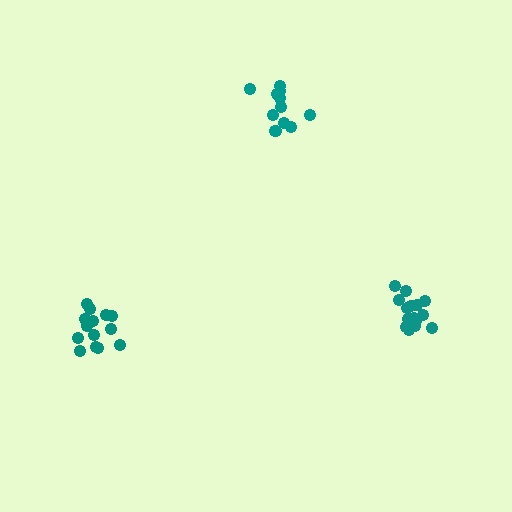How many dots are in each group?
Group 1: 11 dots, Group 2: 15 dots, Group 3: 15 dots (41 total).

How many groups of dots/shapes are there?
There are 3 groups.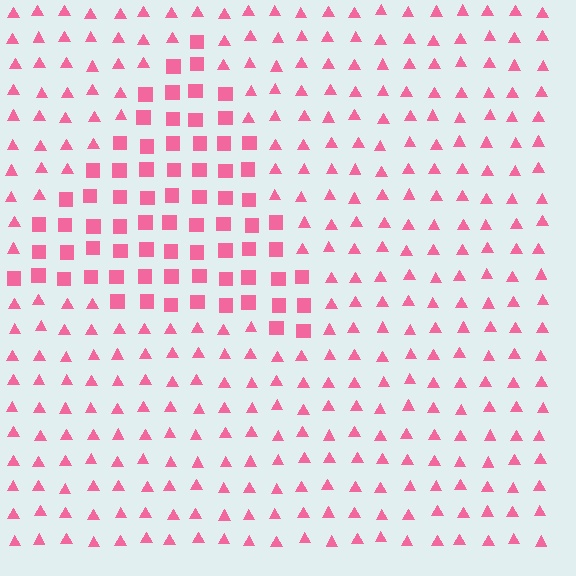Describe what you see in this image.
The image is filled with small pink elements arranged in a uniform grid. A triangle-shaped region contains squares, while the surrounding area contains triangles. The boundary is defined purely by the change in element shape.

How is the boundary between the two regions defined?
The boundary is defined by a change in element shape: squares inside vs. triangles outside. All elements share the same color and spacing.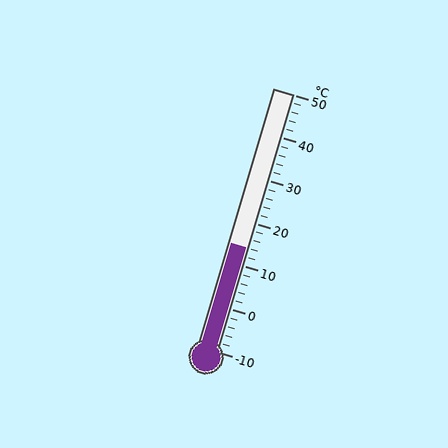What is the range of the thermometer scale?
The thermometer scale ranges from -10°C to 50°C.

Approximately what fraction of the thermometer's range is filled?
The thermometer is filled to approximately 40% of its range.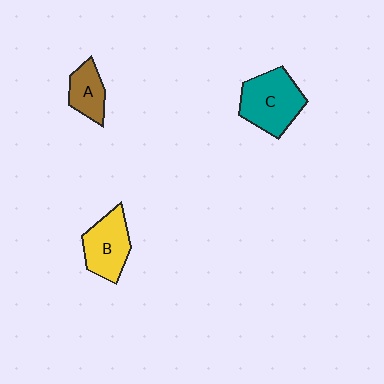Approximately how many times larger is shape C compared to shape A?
Approximately 1.9 times.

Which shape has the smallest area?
Shape A (brown).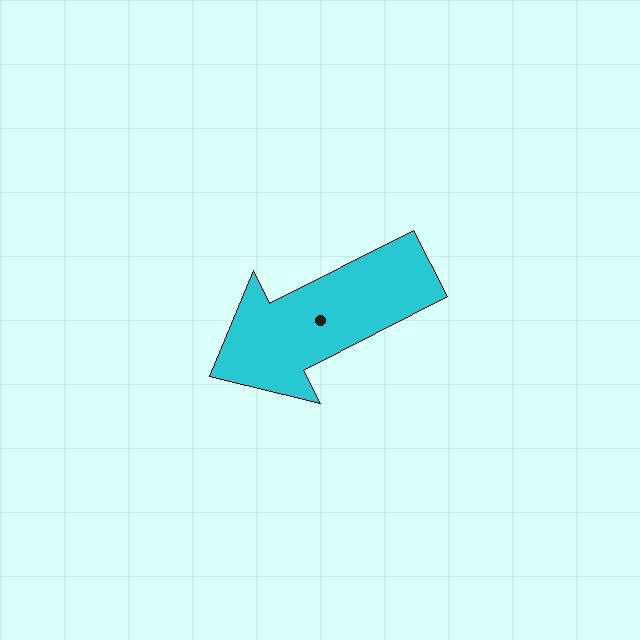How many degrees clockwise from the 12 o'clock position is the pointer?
Approximately 243 degrees.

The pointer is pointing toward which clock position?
Roughly 8 o'clock.